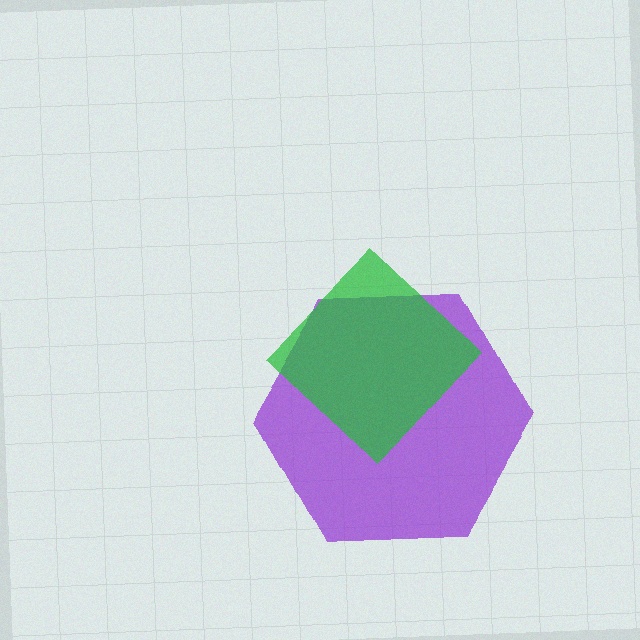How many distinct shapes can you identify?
There are 2 distinct shapes: a purple hexagon, a green diamond.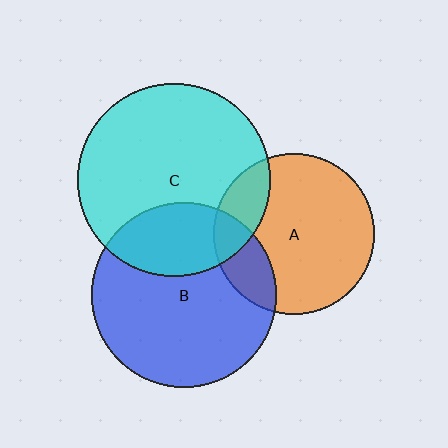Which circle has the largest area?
Circle C (cyan).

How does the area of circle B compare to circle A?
Approximately 1.3 times.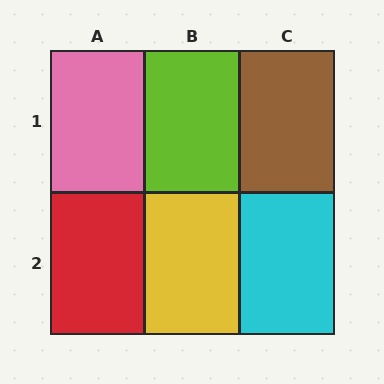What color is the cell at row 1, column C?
Brown.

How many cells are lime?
1 cell is lime.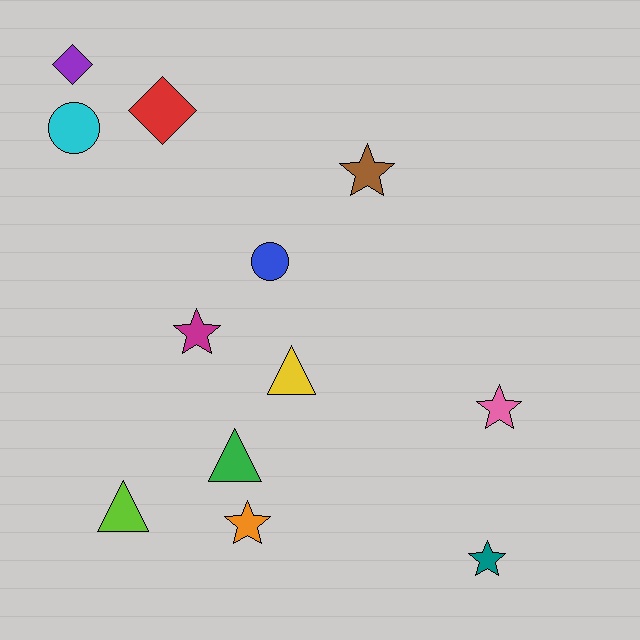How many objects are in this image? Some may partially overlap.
There are 12 objects.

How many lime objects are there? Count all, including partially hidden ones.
There is 1 lime object.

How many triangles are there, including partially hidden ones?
There are 3 triangles.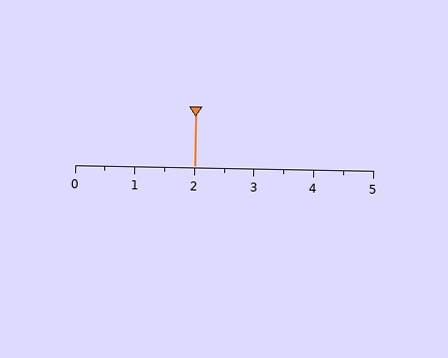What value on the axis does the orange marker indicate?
The marker indicates approximately 2.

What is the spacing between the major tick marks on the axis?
The major ticks are spaced 1 apart.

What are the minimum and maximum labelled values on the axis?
The axis runs from 0 to 5.